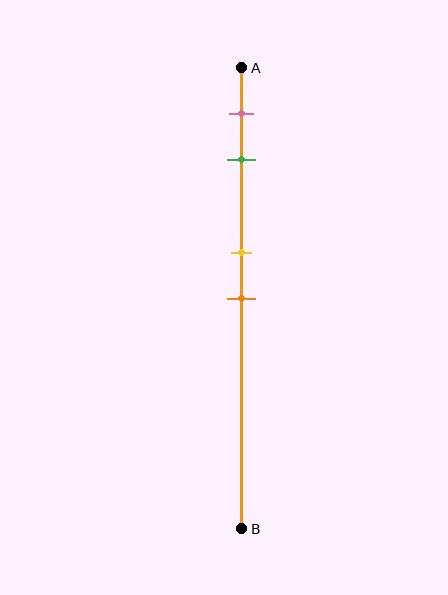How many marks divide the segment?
There are 4 marks dividing the segment.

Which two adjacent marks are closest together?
The yellow and orange marks are the closest adjacent pair.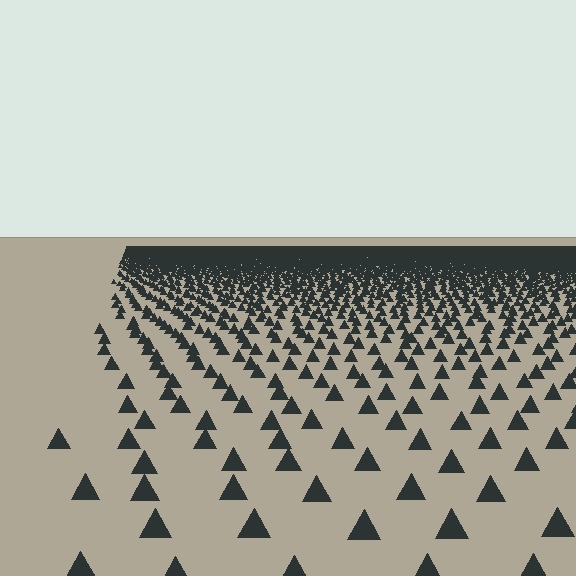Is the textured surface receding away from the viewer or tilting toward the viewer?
The surface is receding away from the viewer. Texture elements get smaller and denser toward the top.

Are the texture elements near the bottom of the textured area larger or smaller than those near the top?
Larger. Near the bottom, elements are closer to the viewer and appear at a bigger on-screen size.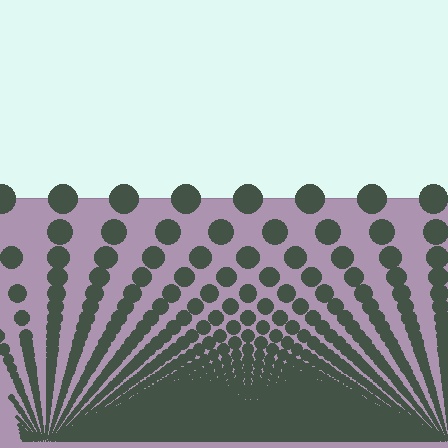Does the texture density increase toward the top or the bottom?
Density increases toward the bottom.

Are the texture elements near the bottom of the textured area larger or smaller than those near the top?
Smaller. The gradient is inverted — elements near the bottom are smaller and denser.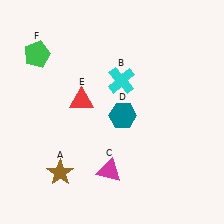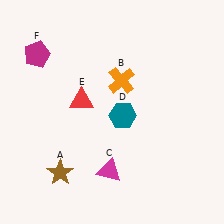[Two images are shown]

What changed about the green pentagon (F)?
In Image 1, F is green. In Image 2, it changed to magenta.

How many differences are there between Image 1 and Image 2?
There are 2 differences between the two images.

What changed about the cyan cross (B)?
In Image 1, B is cyan. In Image 2, it changed to orange.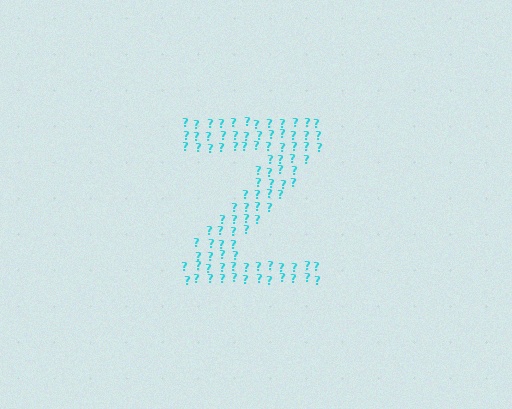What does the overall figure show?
The overall figure shows the letter Z.